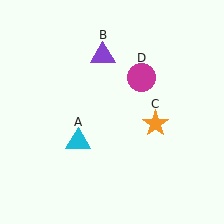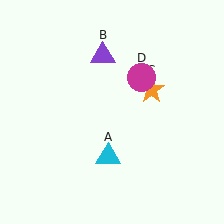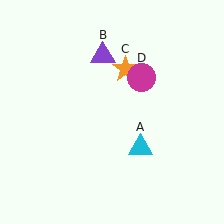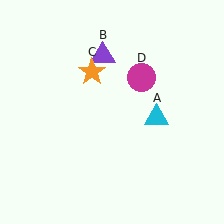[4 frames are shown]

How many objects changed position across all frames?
2 objects changed position: cyan triangle (object A), orange star (object C).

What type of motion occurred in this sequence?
The cyan triangle (object A), orange star (object C) rotated counterclockwise around the center of the scene.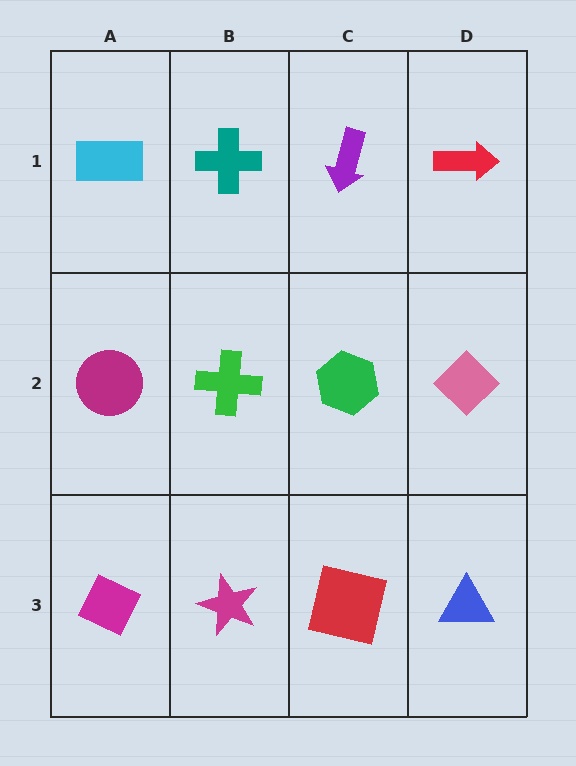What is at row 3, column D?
A blue triangle.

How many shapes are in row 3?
4 shapes.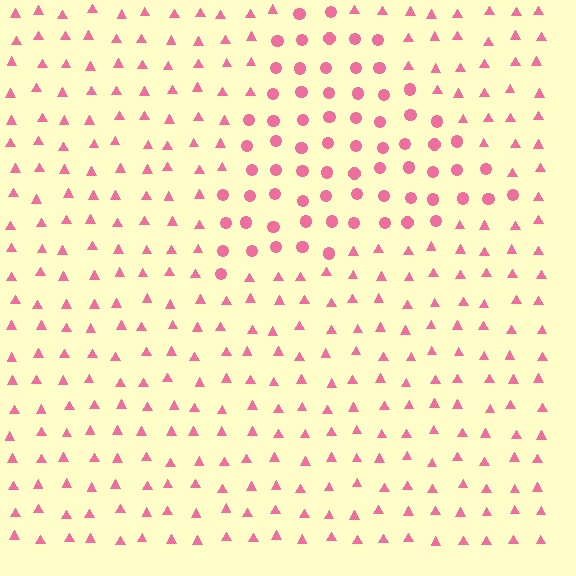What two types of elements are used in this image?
The image uses circles inside the triangle region and triangles outside it.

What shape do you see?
I see a triangle.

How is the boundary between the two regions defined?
The boundary is defined by a change in element shape: circles inside vs. triangles outside. All elements share the same color and spacing.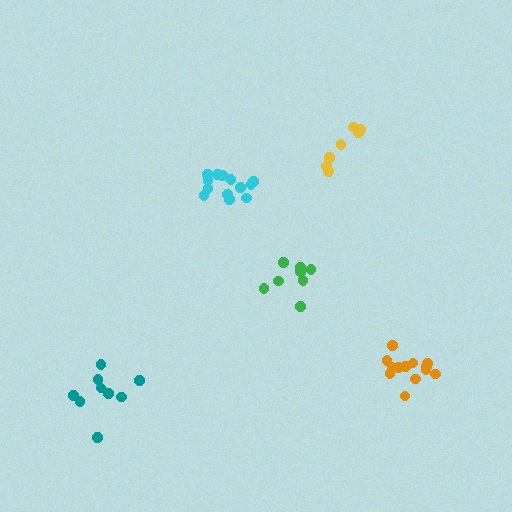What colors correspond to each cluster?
The clusters are colored: orange, green, teal, cyan, yellow.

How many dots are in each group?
Group 1: 13 dots, Group 2: 9 dots, Group 3: 9 dots, Group 4: 13 dots, Group 5: 7 dots (51 total).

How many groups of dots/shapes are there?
There are 5 groups.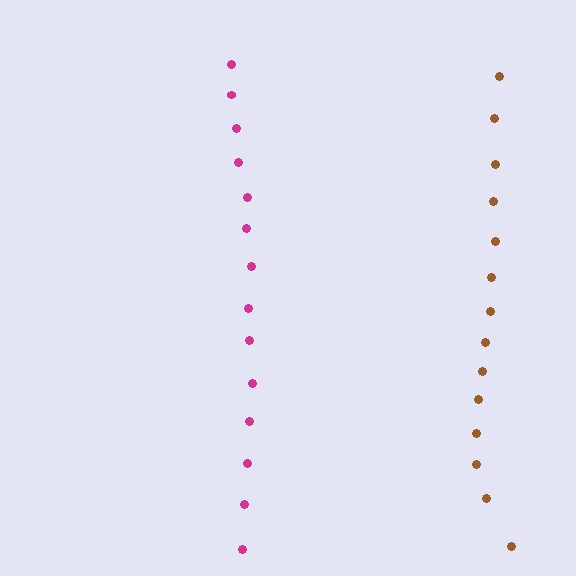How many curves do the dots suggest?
There are 2 distinct paths.